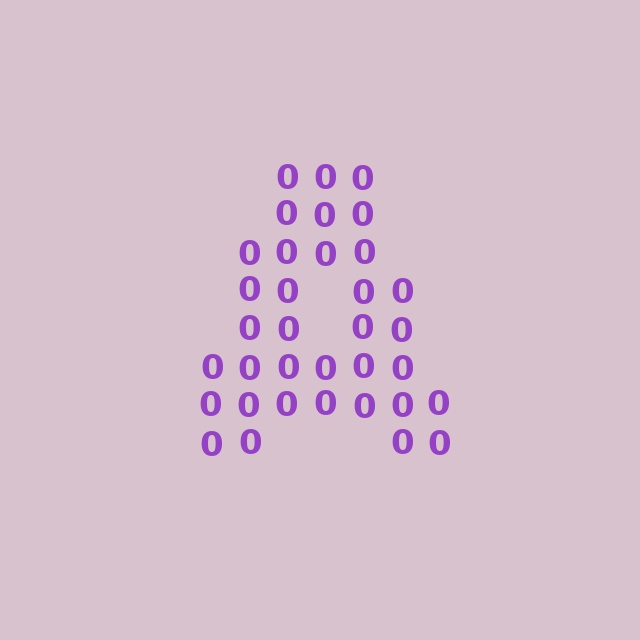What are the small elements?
The small elements are digit 0's.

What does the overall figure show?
The overall figure shows the letter A.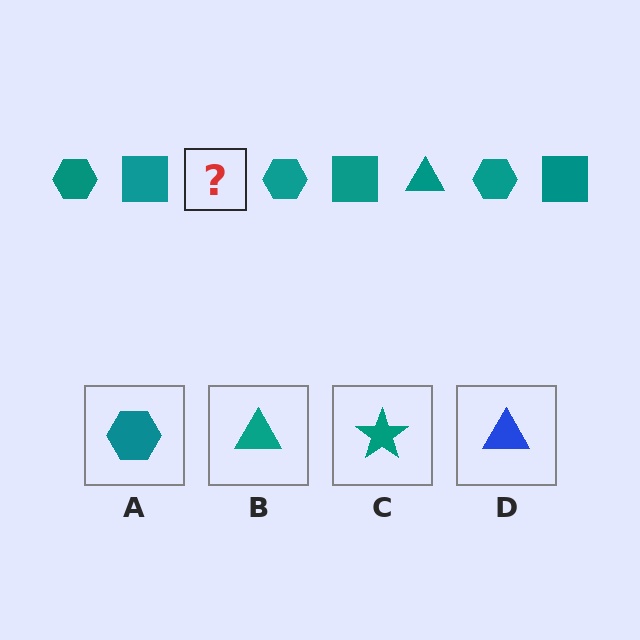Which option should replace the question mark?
Option B.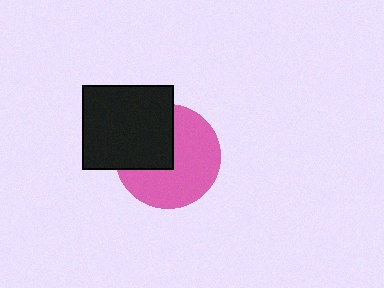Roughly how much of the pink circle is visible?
About half of it is visible (roughly 63%).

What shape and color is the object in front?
The object in front is a black rectangle.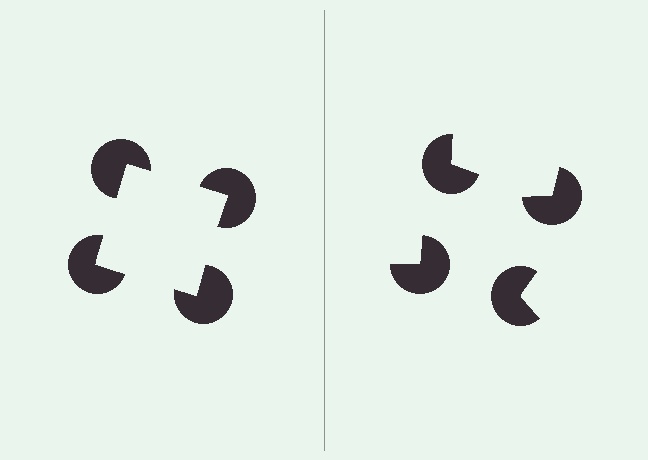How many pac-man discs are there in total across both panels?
8 — 4 on each side.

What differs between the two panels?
The pac-man discs are positioned identically on both sides; only the wedge orientations differ. On the left they align to a square; on the right they are misaligned.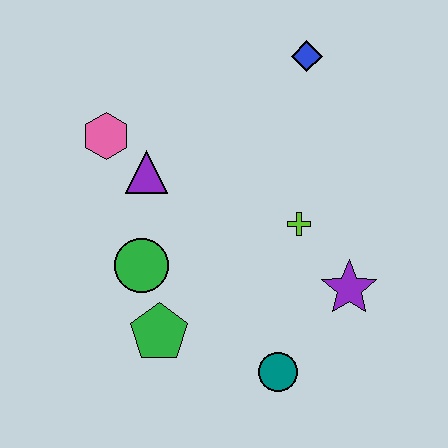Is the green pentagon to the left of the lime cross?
Yes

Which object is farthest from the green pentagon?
The blue diamond is farthest from the green pentagon.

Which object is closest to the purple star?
The lime cross is closest to the purple star.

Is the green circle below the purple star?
No